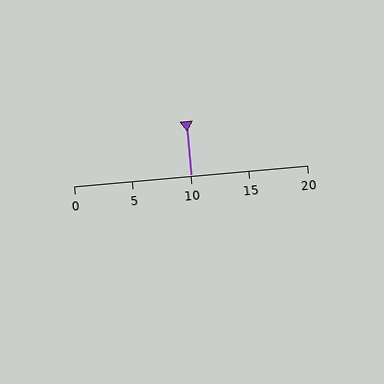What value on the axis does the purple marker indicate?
The marker indicates approximately 10.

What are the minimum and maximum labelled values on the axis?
The axis runs from 0 to 20.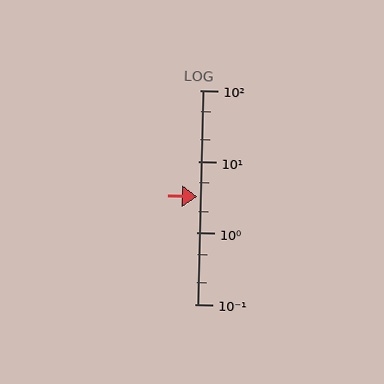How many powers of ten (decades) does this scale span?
The scale spans 3 decades, from 0.1 to 100.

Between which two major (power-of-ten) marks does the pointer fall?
The pointer is between 1 and 10.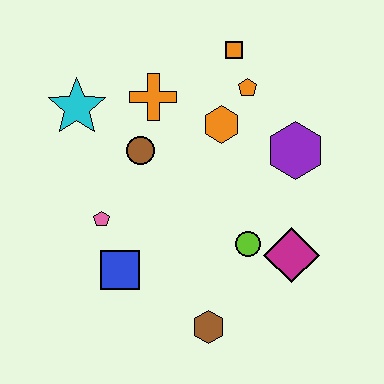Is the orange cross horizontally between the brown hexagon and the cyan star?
Yes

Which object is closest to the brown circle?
The orange cross is closest to the brown circle.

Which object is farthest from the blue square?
The orange square is farthest from the blue square.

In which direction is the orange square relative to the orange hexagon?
The orange square is above the orange hexagon.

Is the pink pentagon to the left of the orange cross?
Yes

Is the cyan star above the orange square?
No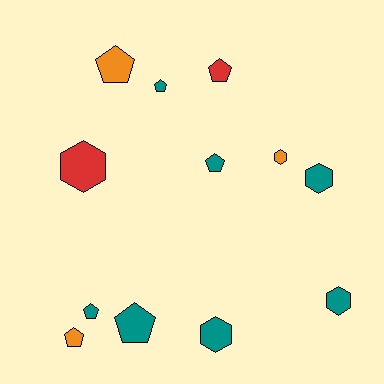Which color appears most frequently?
Teal, with 7 objects.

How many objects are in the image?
There are 12 objects.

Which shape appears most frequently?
Pentagon, with 7 objects.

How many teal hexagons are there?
There are 3 teal hexagons.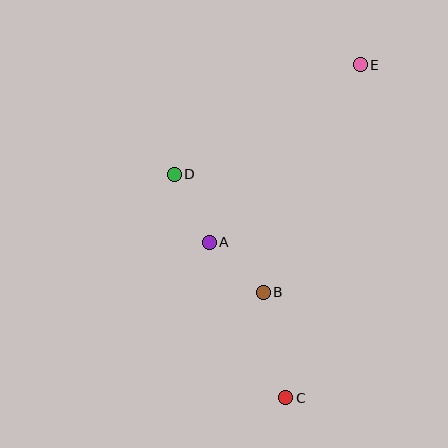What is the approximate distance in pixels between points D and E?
The distance between D and E is approximately 216 pixels.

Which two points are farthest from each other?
Points C and E are farthest from each other.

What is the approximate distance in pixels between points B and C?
The distance between B and C is approximately 108 pixels.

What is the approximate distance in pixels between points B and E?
The distance between B and E is approximately 247 pixels.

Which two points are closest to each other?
Points A and B are closest to each other.